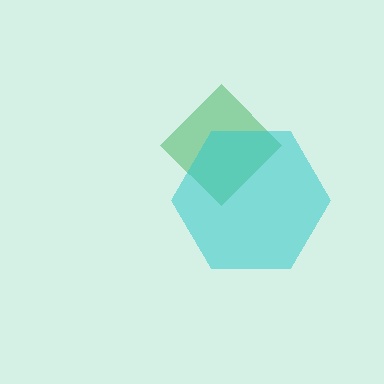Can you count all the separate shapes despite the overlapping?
Yes, there are 2 separate shapes.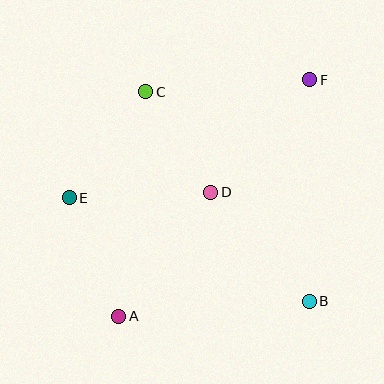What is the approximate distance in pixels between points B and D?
The distance between B and D is approximately 147 pixels.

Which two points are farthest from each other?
Points A and F are farthest from each other.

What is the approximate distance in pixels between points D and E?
The distance between D and E is approximately 142 pixels.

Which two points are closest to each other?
Points C and D are closest to each other.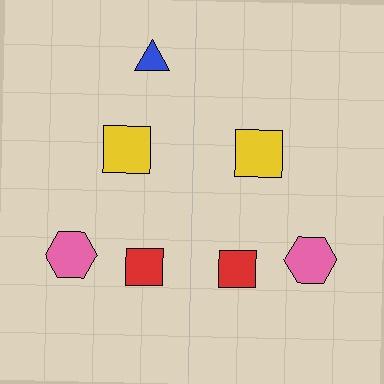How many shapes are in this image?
There are 7 shapes in this image.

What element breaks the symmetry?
A blue triangle is missing from the right side.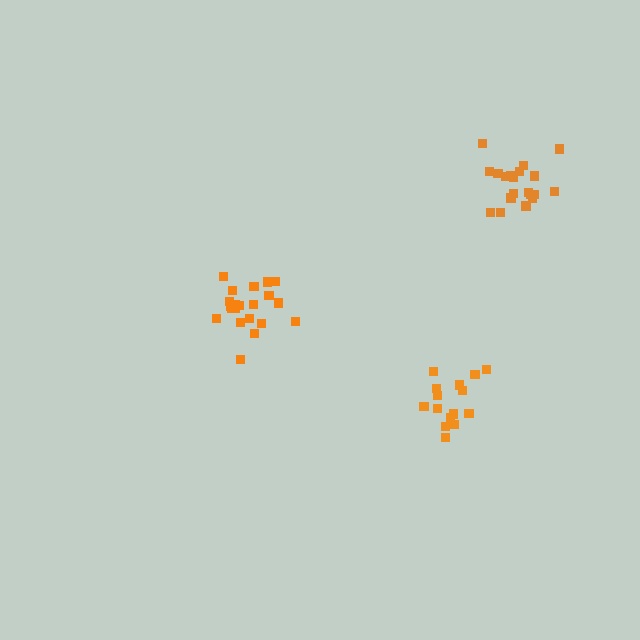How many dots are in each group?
Group 1: 16 dots, Group 2: 21 dots, Group 3: 20 dots (57 total).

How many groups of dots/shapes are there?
There are 3 groups.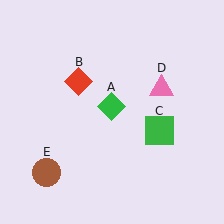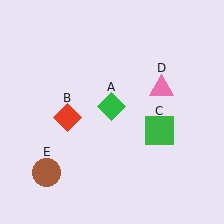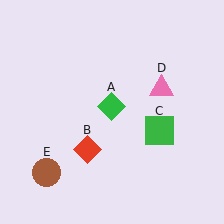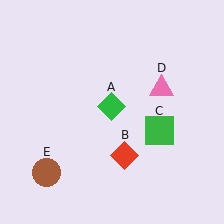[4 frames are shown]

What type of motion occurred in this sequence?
The red diamond (object B) rotated counterclockwise around the center of the scene.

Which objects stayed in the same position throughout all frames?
Green diamond (object A) and green square (object C) and pink triangle (object D) and brown circle (object E) remained stationary.